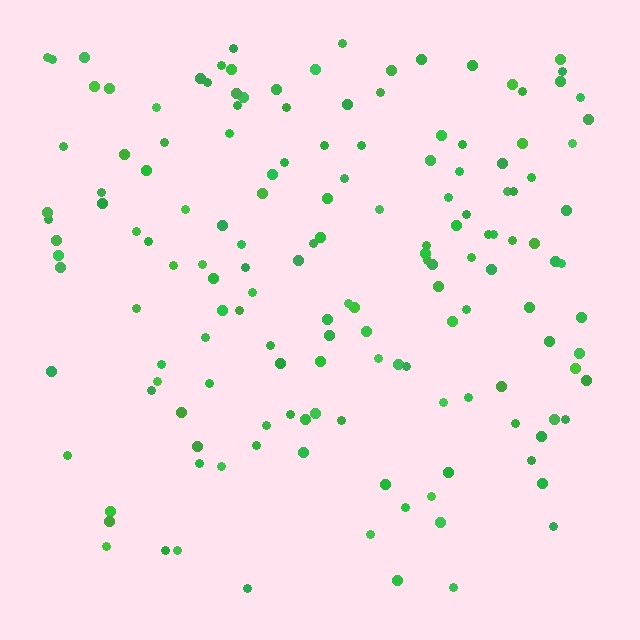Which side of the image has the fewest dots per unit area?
The bottom.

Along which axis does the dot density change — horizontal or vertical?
Vertical.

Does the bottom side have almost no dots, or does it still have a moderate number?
Still a moderate number, just noticeably fewer than the top.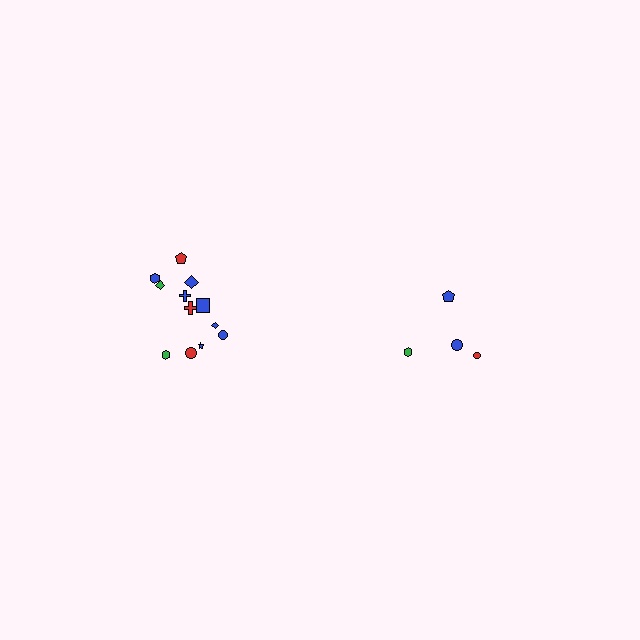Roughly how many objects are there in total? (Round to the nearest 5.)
Roughly 15 objects in total.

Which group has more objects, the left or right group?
The left group.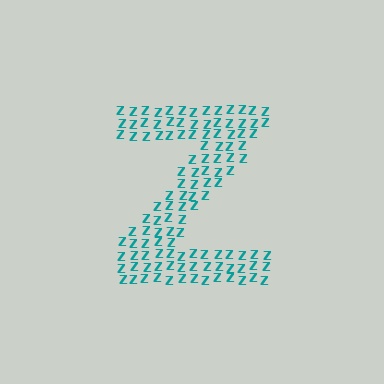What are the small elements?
The small elements are letter Z's.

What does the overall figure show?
The overall figure shows the letter Z.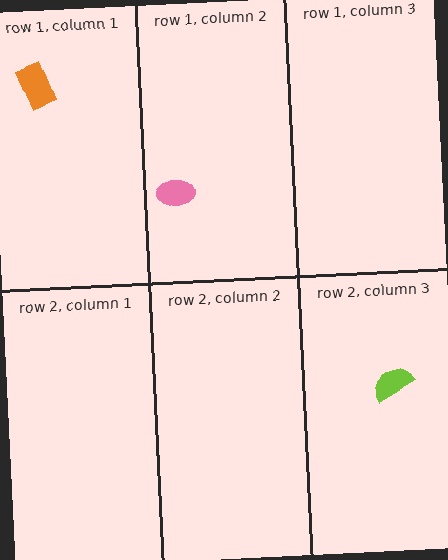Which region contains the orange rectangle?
The row 1, column 1 region.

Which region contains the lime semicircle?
The row 2, column 3 region.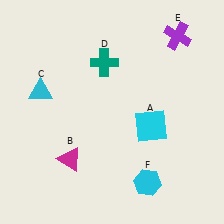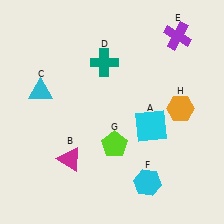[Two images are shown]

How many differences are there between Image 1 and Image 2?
There are 2 differences between the two images.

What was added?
A lime pentagon (G), an orange hexagon (H) were added in Image 2.